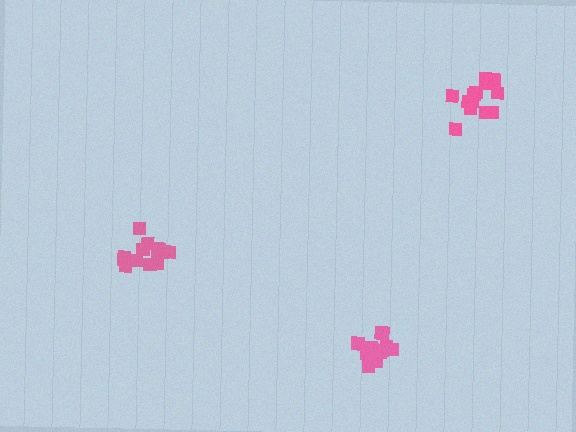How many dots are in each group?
Group 1: 13 dots, Group 2: 14 dots, Group 3: 13 dots (40 total).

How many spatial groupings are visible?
There are 3 spatial groupings.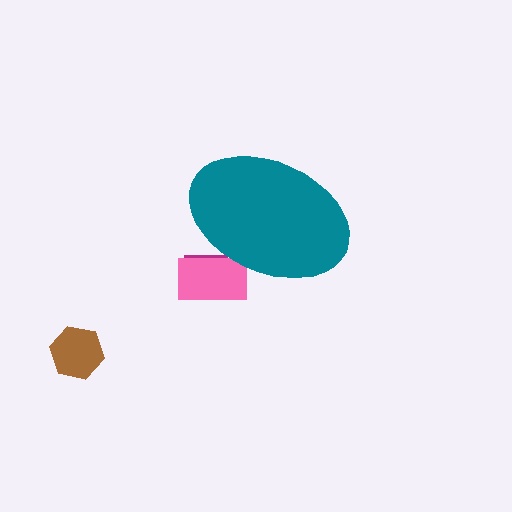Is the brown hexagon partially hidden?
No, the brown hexagon is fully visible.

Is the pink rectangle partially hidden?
Yes, the pink rectangle is partially hidden behind the teal ellipse.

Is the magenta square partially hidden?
Yes, the magenta square is partially hidden behind the teal ellipse.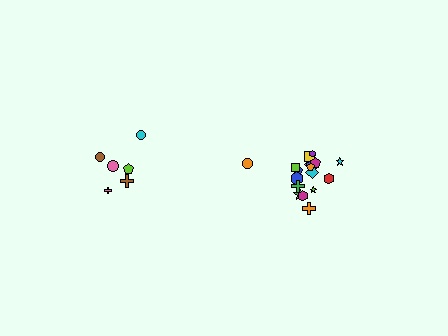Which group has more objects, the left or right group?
The right group.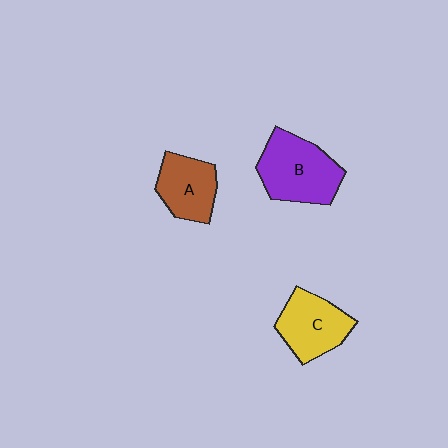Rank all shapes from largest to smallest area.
From largest to smallest: B (purple), C (yellow), A (brown).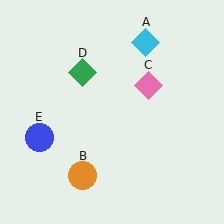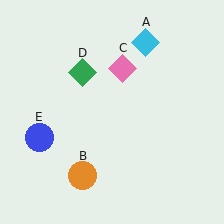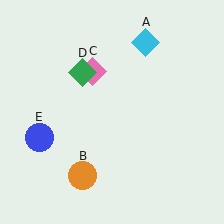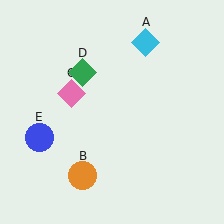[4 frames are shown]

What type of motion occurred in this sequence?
The pink diamond (object C) rotated counterclockwise around the center of the scene.